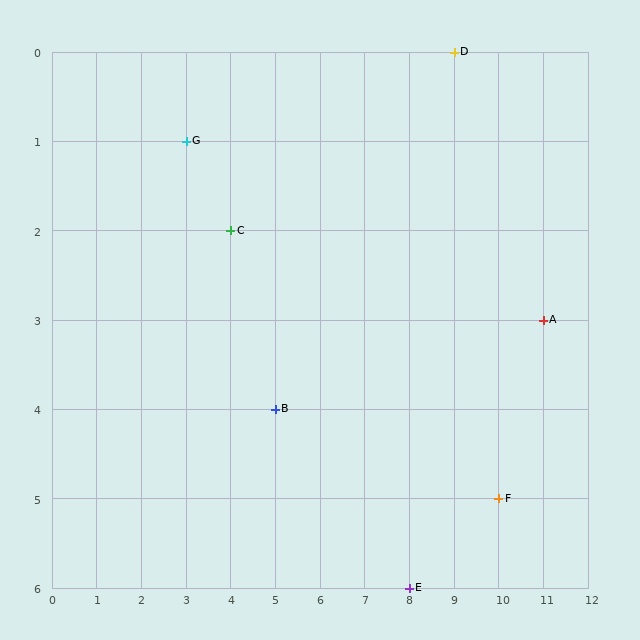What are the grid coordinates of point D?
Point D is at grid coordinates (9, 0).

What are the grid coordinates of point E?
Point E is at grid coordinates (8, 6).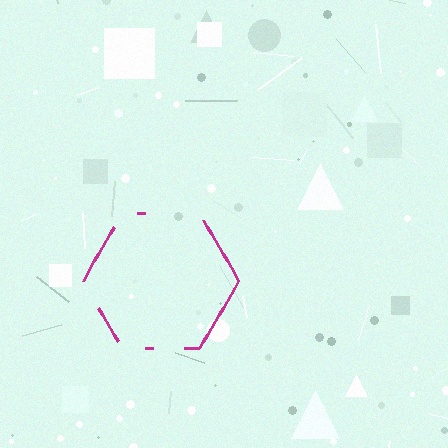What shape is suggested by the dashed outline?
The dashed outline suggests a hexagon.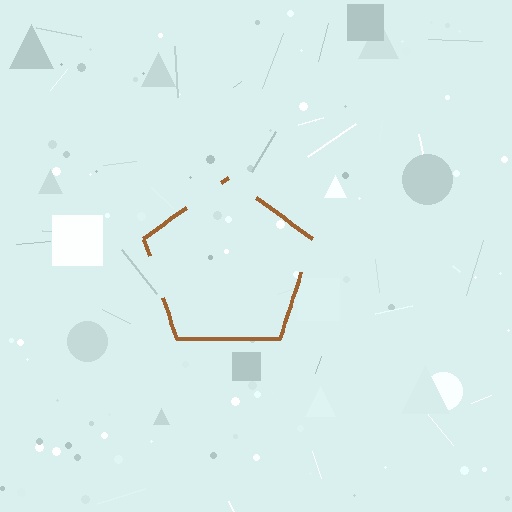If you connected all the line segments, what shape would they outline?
They would outline a pentagon.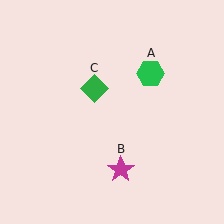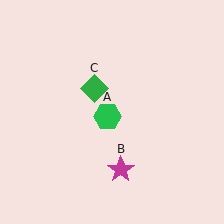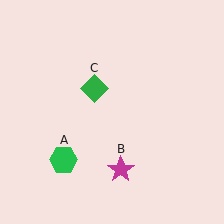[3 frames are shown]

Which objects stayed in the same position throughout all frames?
Magenta star (object B) and green diamond (object C) remained stationary.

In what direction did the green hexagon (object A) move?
The green hexagon (object A) moved down and to the left.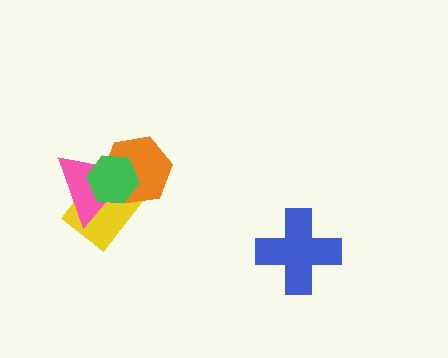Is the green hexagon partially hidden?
No, no other shape covers it.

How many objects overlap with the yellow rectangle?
3 objects overlap with the yellow rectangle.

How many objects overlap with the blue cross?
0 objects overlap with the blue cross.